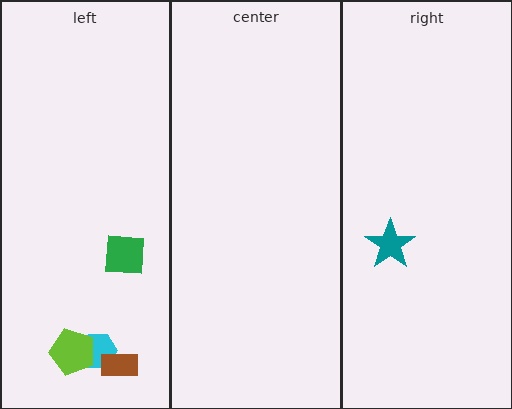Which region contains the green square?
The left region.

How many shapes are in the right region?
1.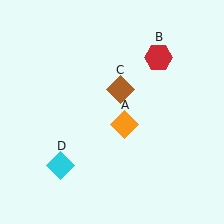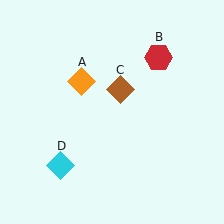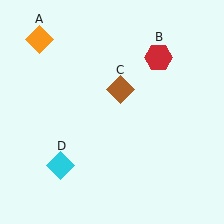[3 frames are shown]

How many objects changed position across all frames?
1 object changed position: orange diamond (object A).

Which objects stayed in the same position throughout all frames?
Red hexagon (object B) and brown diamond (object C) and cyan diamond (object D) remained stationary.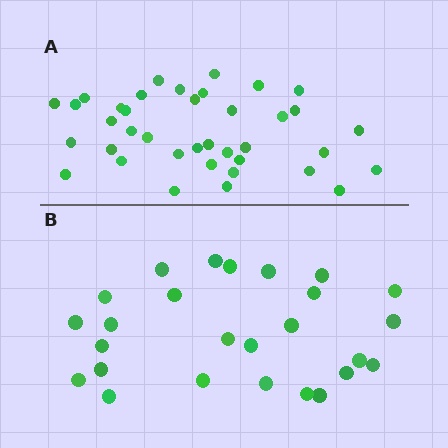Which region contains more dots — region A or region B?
Region A (the top region) has more dots.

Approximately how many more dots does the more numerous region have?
Region A has roughly 12 or so more dots than region B.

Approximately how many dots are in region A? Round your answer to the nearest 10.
About 40 dots. (The exact count is 38, which rounds to 40.)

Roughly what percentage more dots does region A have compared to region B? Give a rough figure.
About 45% more.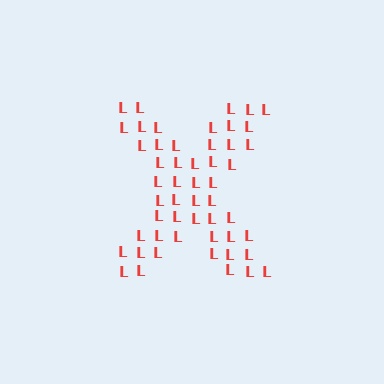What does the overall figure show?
The overall figure shows the letter X.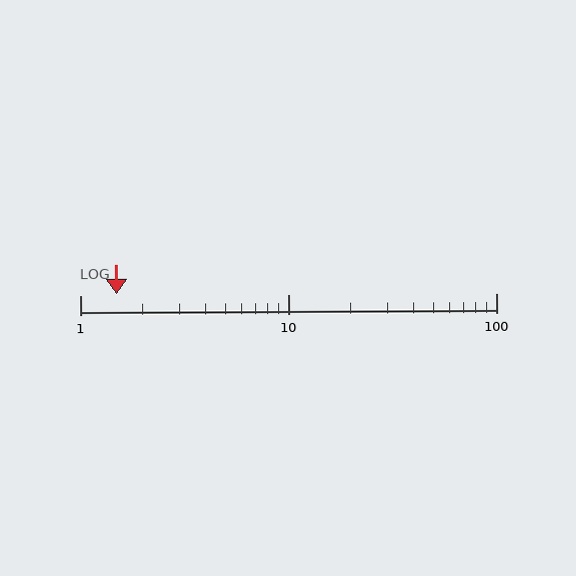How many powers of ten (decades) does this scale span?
The scale spans 2 decades, from 1 to 100.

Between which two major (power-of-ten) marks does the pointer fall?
The pointer is between 1 and 10.